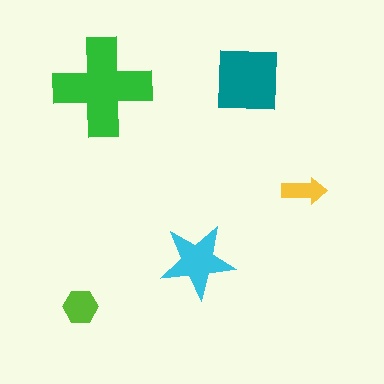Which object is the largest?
The green cross.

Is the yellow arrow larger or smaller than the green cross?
Smaller.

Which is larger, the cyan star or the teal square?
The teal square.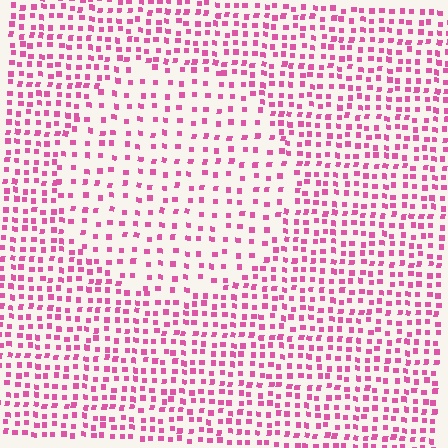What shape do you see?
I see a circle.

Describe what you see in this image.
The image contains small pink elements arranged at two different densities. A circle-shaped region is visible where the elements are less densely packed than the surrounding area.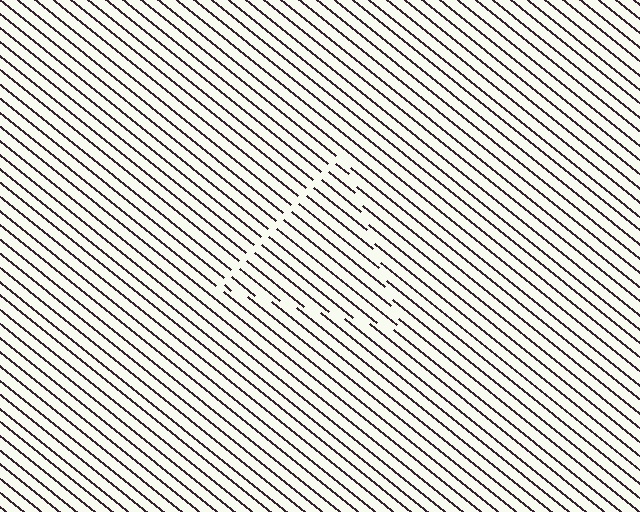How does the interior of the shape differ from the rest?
The interior of the shape contains the same grating, shifted by half a period — the contour is defined by the phase discontinuity where line-ends from the inner and outer gratings abut.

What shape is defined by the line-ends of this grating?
An illusory triangle. The interior of the shape contains the same grating, shifted by half a period — the contour is defined by the phase discontinuity where line-ends from the inner and outer gratings abut.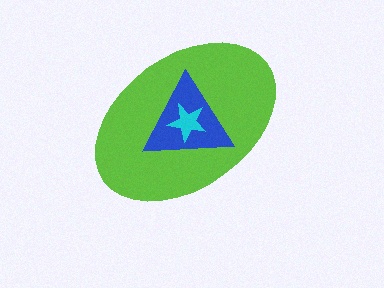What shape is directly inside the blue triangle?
The cyan star.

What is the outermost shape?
The lime ellipse.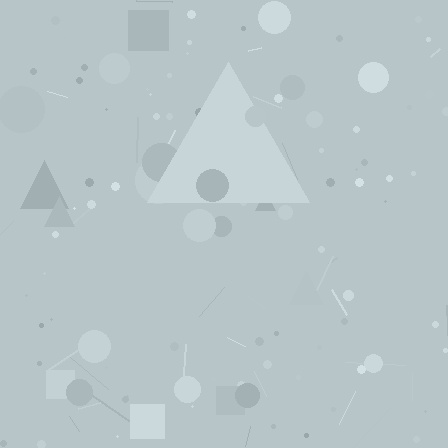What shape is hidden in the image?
A triangle is hidden in the image.